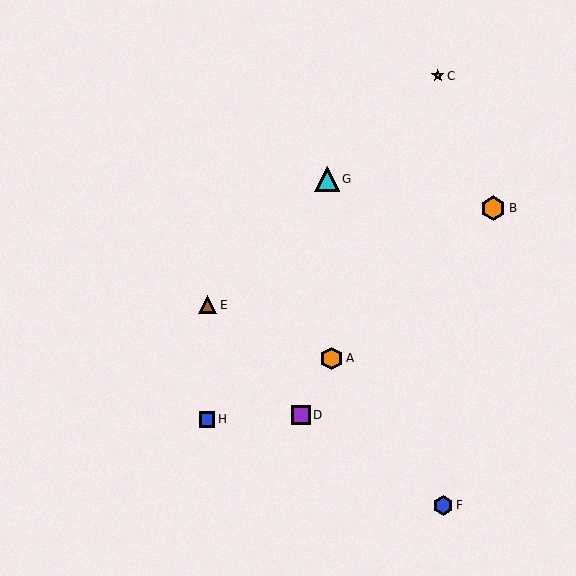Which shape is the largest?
The orange hexagon (labeled B) is the largest.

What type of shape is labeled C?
Shape C is a yellow star.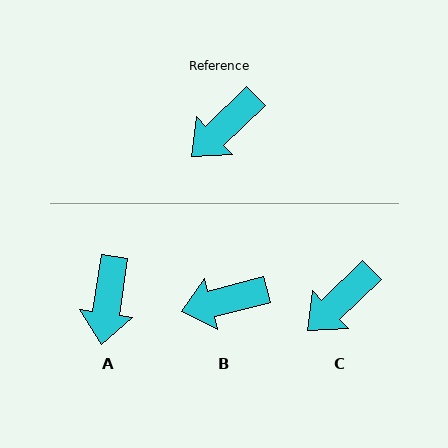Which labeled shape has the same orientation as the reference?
C.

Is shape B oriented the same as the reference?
No, it is off by about 29 degrees.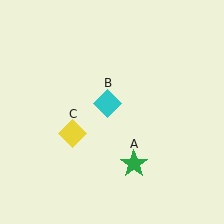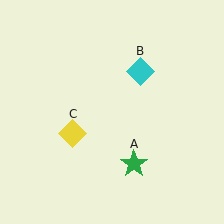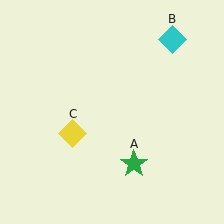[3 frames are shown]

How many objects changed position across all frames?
1 object changed position: cyan diamond (object B).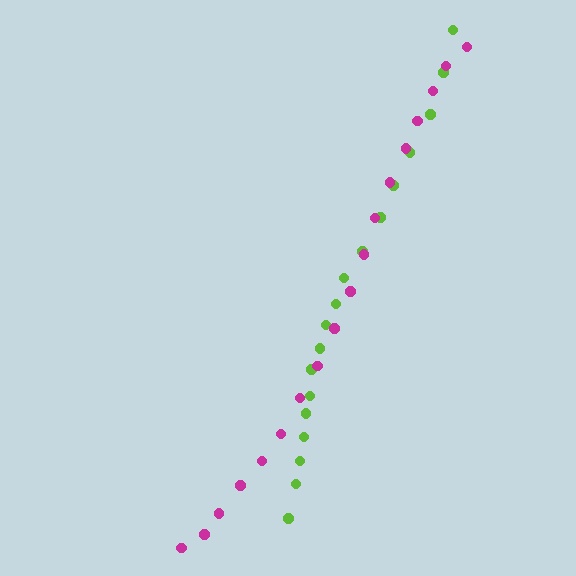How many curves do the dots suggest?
There are 2 distinct paths.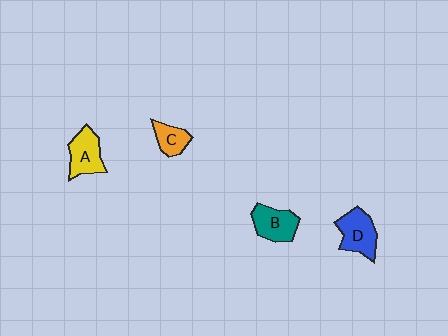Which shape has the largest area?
Shape D (blue).